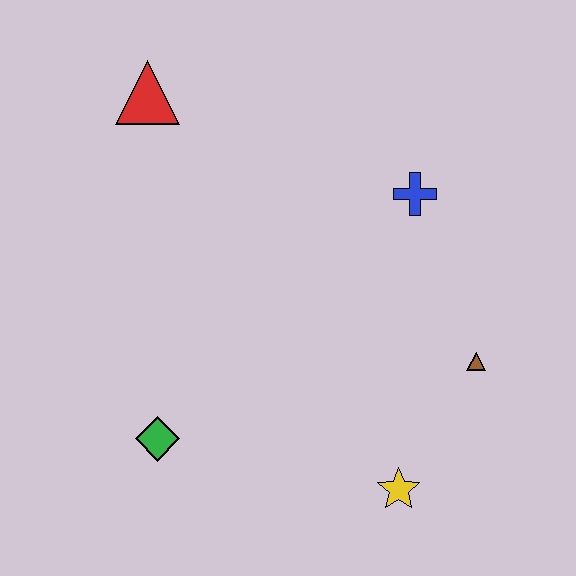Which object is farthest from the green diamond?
The blue cross is farthest from the green diamond.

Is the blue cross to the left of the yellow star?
No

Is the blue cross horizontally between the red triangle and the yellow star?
No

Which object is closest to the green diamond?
The yellow star is closest to the green diamond.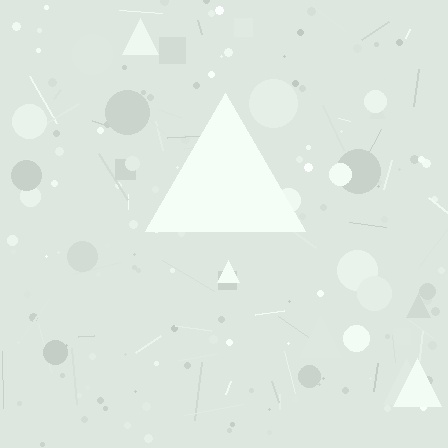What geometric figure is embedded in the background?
A triangle is embedded in the background.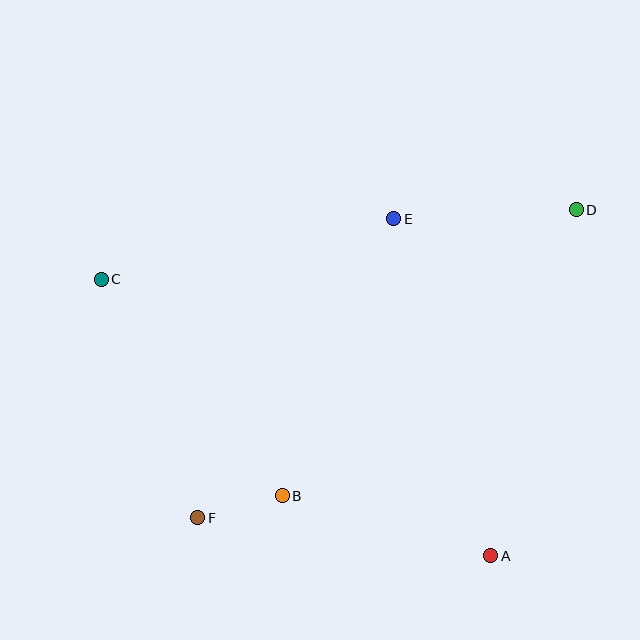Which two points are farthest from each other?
Points D and F are farthest from each other.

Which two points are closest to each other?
Points B and F are closest to each other.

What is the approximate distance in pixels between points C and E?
The distance between C and E is approximately 299 pixels.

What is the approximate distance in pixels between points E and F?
The distance between E and F is approximately 358 pixels.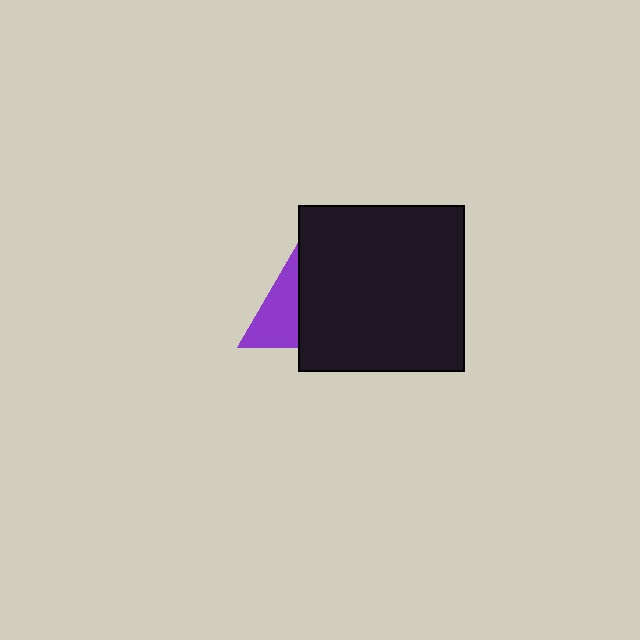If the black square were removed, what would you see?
You would see the complete purple triangle.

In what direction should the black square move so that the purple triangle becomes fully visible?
The black square should move right. That is the shortest direction to clear the overlap and leave the purple triangle fully visible.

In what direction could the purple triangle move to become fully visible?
The purple triangle could move left. That would shift it out from behind the black square entirely.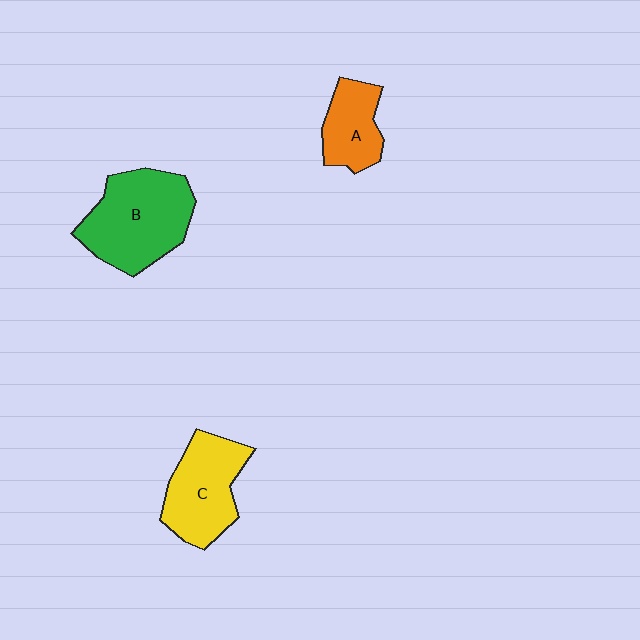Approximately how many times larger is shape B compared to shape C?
Approximately 1.3 times.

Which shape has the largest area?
Shape B (green).